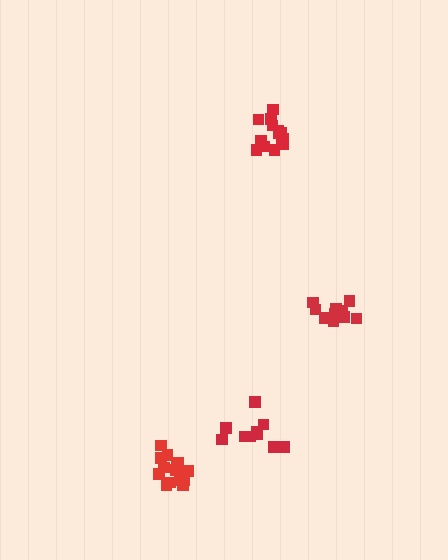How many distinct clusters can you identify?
There are 4 distinct clusters.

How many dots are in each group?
Group 1: 14 dots, Group 2: 14 dots, Group 3: 10 dots, Group 4: 10 dots (48 total).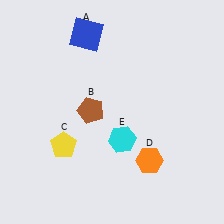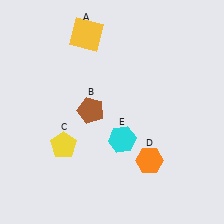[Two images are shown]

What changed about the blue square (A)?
In Image 1, A is blue. In Image 2, it changed to yellow.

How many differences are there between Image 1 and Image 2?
There is 1 difference between the two images.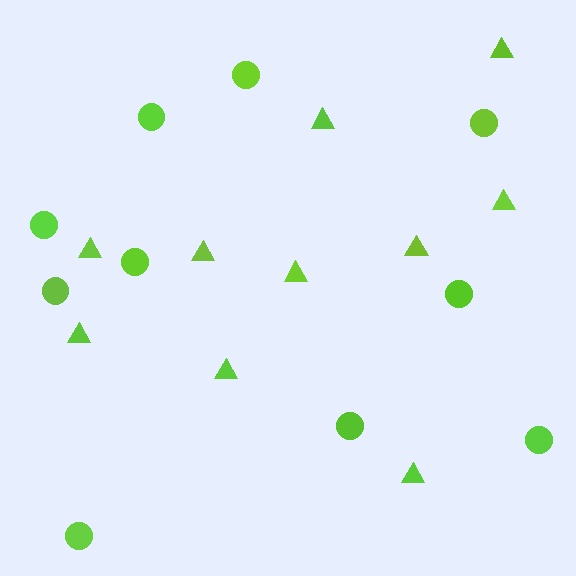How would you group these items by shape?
There are 2 groups: one group of triangles (10) and one group of circles (10).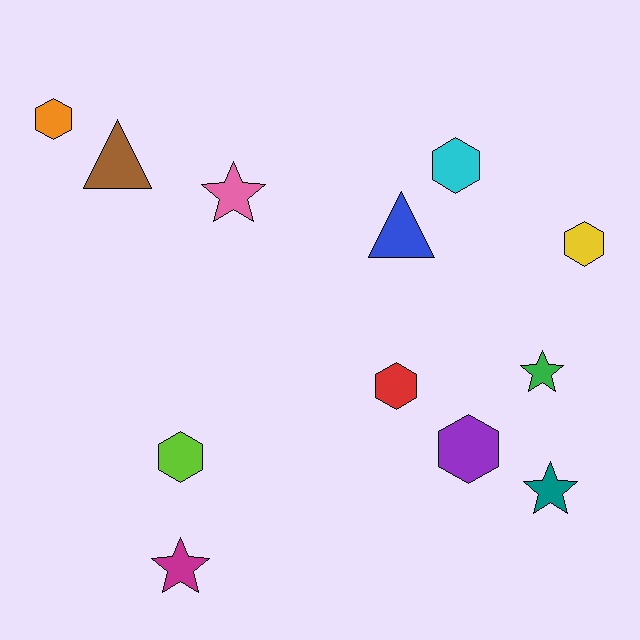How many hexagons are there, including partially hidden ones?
There are 6 hexagons.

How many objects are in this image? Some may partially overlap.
There are 12 objects.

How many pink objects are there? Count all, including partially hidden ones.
There is 1 pink object.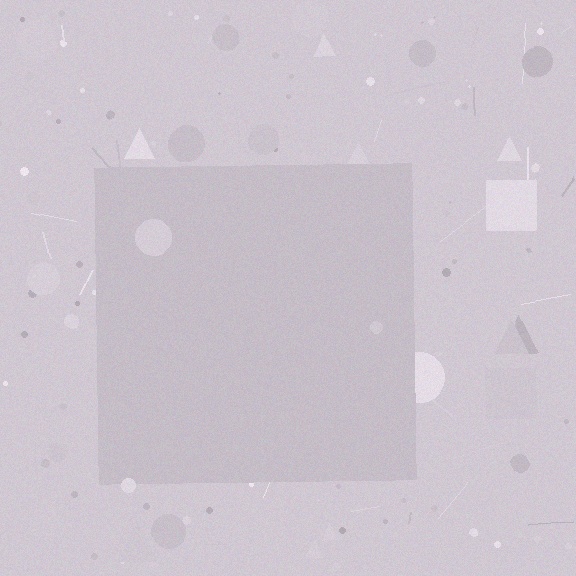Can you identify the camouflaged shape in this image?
The camouflaged shape is a square.